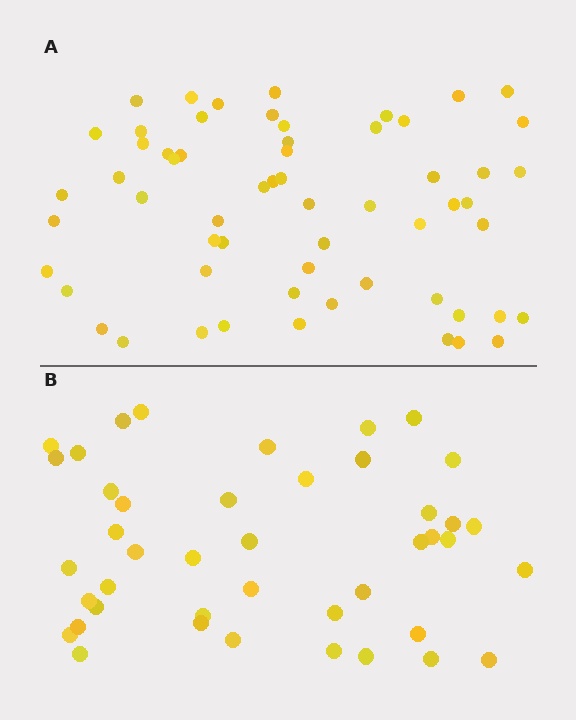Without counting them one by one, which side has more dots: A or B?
Region A (the top region) has more dots.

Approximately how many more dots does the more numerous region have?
Region A has approximately 15 more dots than region B.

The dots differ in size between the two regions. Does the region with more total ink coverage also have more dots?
No. Region B has more total ink coverage because its dots are larger, but region A actually contains more individual dots. Total area can be misleading — the number of items is what matters here.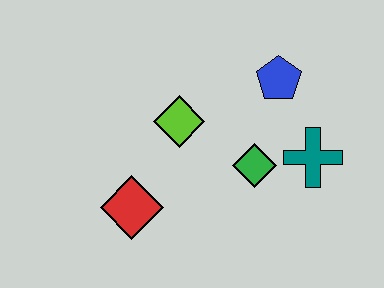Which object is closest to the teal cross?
The green diamond is closest to the teal cross.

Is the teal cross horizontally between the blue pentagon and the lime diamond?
No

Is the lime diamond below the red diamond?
No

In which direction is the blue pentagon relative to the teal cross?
The blue pentagon is above the teal cross.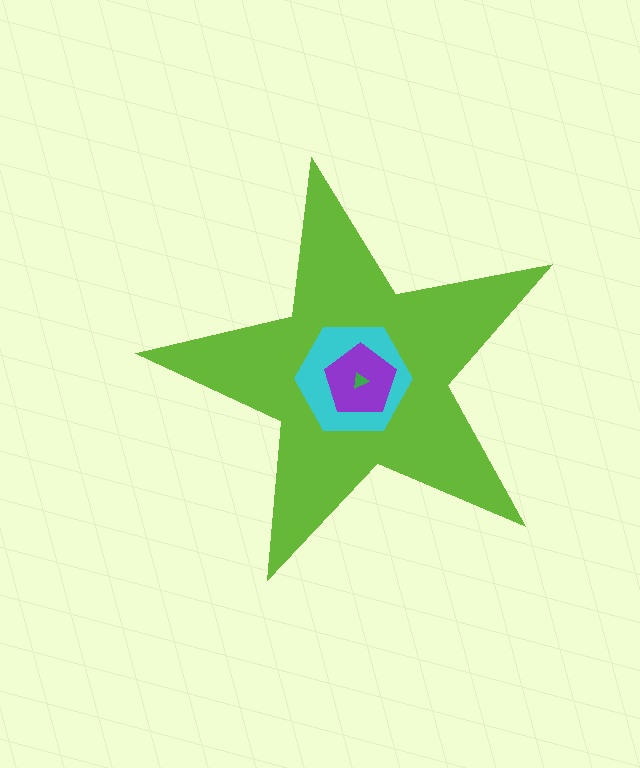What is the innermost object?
The green triangle.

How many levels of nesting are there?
4.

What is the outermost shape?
The lime star.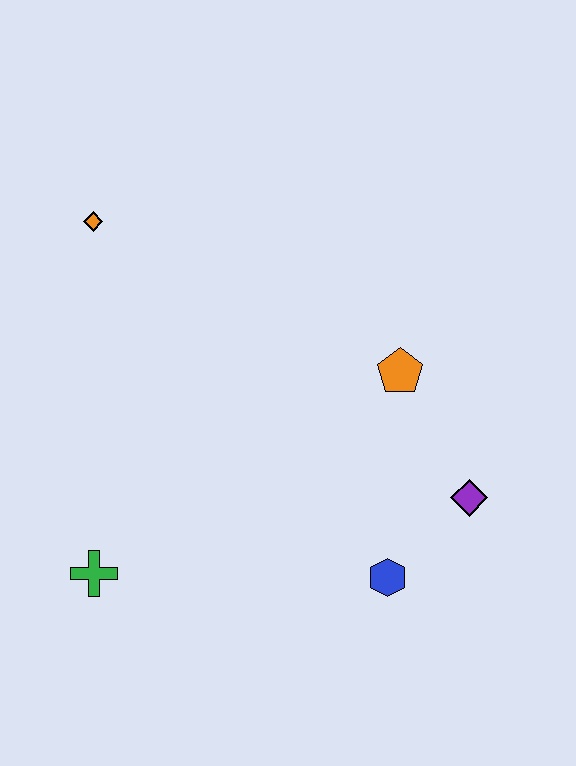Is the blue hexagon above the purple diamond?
No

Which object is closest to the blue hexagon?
The purple diamond is closest to the blue hexagon.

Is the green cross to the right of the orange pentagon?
No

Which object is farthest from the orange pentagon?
The green cross is farthest from the orange pentagon.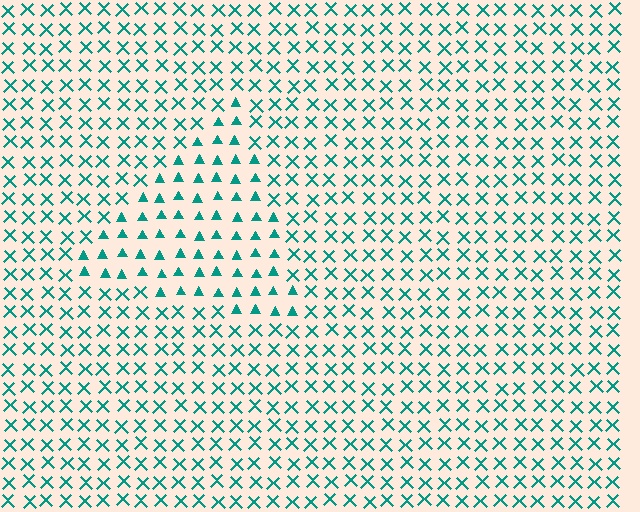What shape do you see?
I see a triangle.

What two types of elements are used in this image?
The image uses triangles inside the triangle region and X marks outside it.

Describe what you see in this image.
The image is filled with small teal elements arranged in a uniform grid. A triangle-shaped region contains triangles, while the surrounding area contains X marks. The boundary is defined purely by the change in element shape.